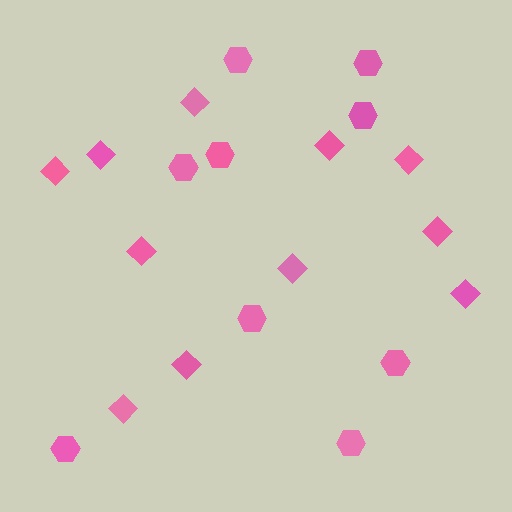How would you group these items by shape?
There are 2 groups: one group of hexagons (9) and one group of diamonds (11).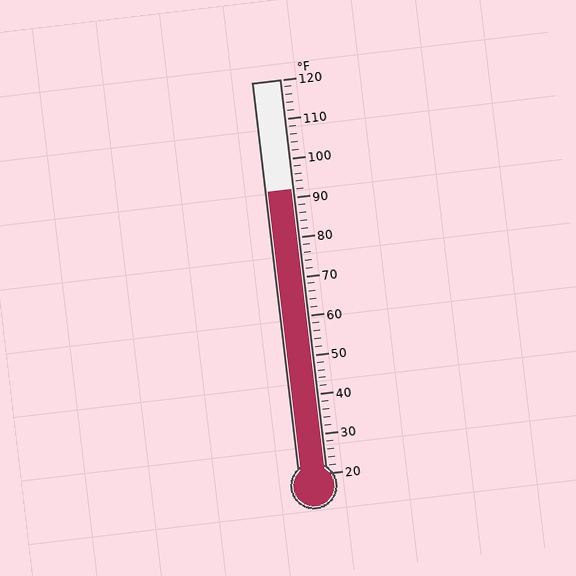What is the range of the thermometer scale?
The thermometer scale ranges from 20°F to 120°F.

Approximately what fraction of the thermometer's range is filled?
The thermometer is filled to approximately 70% of its range.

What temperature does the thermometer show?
The thermometer shows approximately 92°F.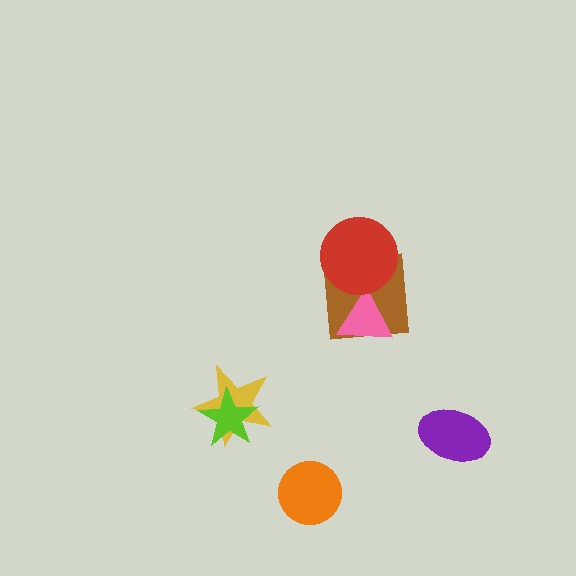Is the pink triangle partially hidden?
No, no other shape covers it.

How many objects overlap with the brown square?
2 objects overlap with the brown square.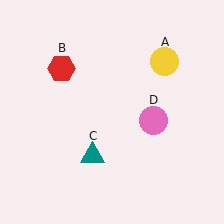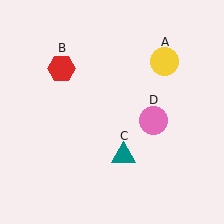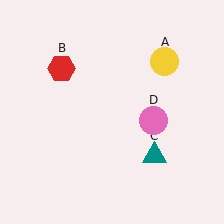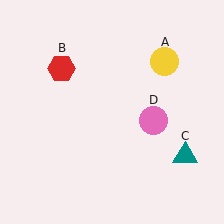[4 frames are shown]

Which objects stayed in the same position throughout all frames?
Yellow circle (object A) and red hexagon (object B) and pink circle (object D) remained stationary.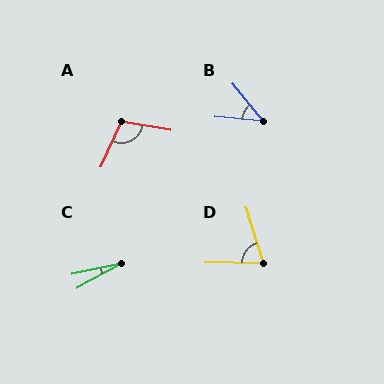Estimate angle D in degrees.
Approximately 72 degrees.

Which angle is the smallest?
C, at approximately 16 degrees.